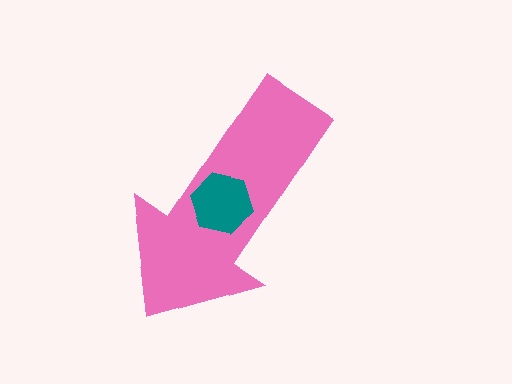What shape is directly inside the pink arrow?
The teal hexagon.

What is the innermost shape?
The teal hexagon.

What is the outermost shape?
The pink arrow.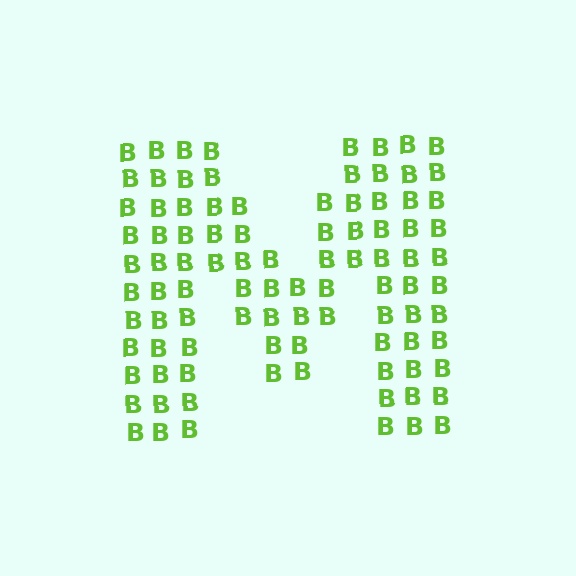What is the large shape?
The large shape is the letter M.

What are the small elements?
The small elements are letter B's.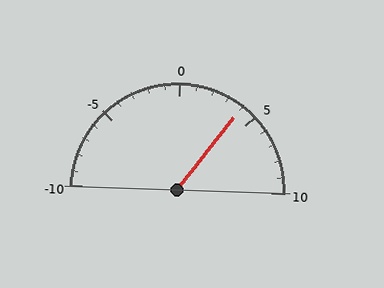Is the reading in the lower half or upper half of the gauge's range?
The reading is in the upper half of the range (-10 to 10).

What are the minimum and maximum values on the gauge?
The gauge ranges from -10 to 10.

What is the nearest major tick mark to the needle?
The nearest major tick mark is 5.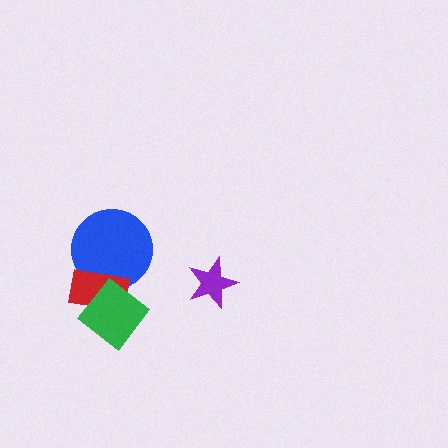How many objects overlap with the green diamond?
1 object overlaps with the green diamond.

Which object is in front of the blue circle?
The red rectangle is in front of the blue circle.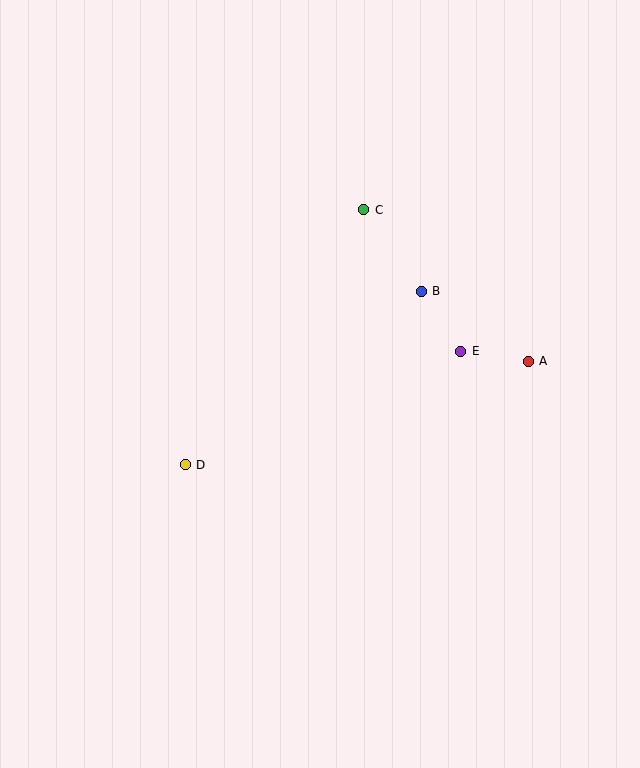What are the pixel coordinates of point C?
Point C is at (364, 210).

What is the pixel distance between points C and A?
The distance between C and A is 224 pixels.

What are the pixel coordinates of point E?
Point E is at (461, 351).